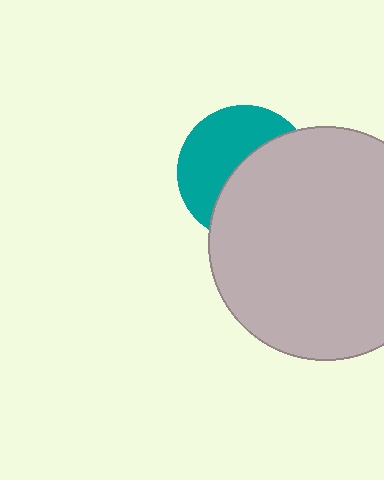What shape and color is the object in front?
The object in front is a light gray circle.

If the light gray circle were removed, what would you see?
You would see the complete teal circle.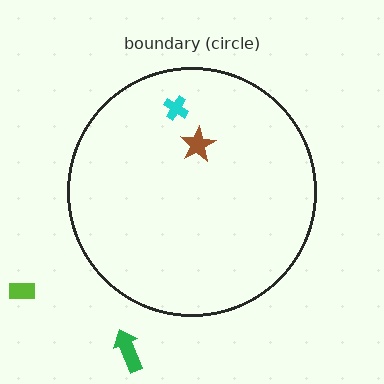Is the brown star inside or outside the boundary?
Inside.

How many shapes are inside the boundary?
2 inside, 2 outside.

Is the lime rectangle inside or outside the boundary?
Outside.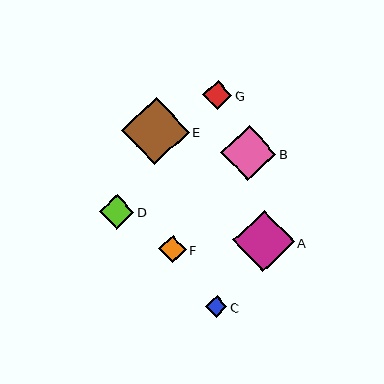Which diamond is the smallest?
Diamond C is the smallest with a size of approximately 21 pixels.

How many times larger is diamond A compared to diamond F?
Diamond A is approximately 2.2 times the size of diamond F.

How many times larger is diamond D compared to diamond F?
Diamond D is approximately 1.3 times the size of diamond F.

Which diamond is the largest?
Diamond E is the largest with a size of approximately 67 pixels.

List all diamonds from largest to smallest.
From largest to smallest: E, A, B, D, G, F, C.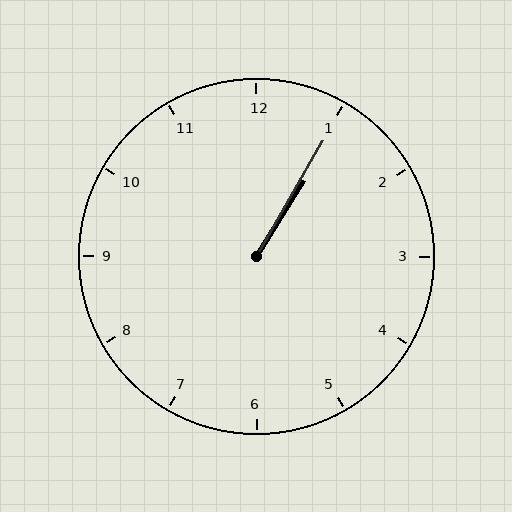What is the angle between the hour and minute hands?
Approximately 2 degrees.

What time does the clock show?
1:05.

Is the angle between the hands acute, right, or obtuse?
It is acute.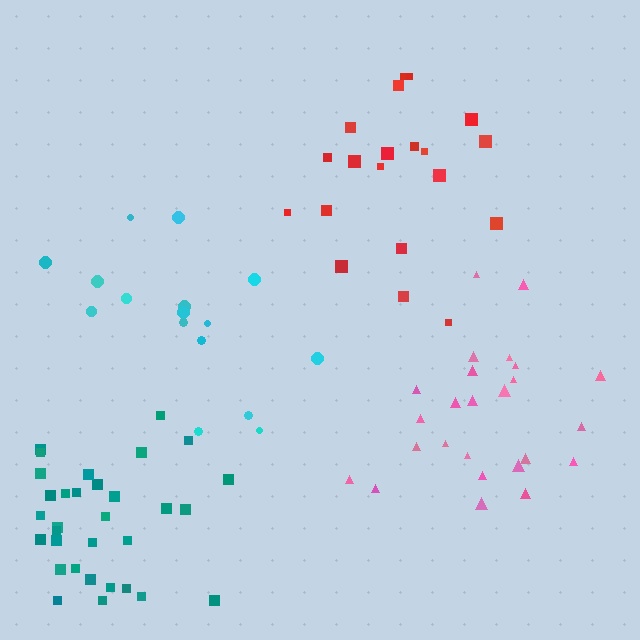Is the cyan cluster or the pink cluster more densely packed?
Pink.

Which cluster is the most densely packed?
Teal.